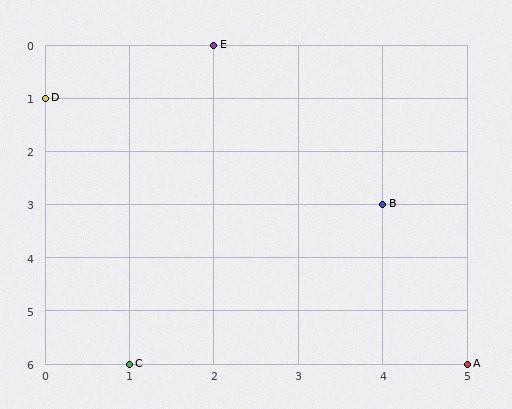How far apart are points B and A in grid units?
Points B and A are 1 column and 3 rows apart (about 3.2 grid units diagonally).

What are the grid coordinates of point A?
Point A is at grid coordinates (5, 6).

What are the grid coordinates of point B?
Point B is at grid coordinates (4, 3).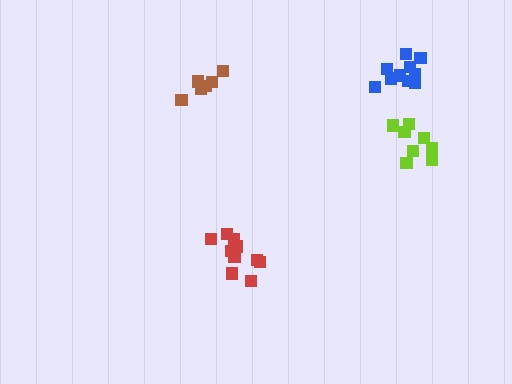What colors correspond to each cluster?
The clusters are colored: lime, red, blue, brown.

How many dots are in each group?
Group 1: 8 dots, Group 2: 10 dots, Group 3: 10 dots, Group 4: 6 dots (34 total).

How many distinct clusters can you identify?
There are 4 distinct clusters.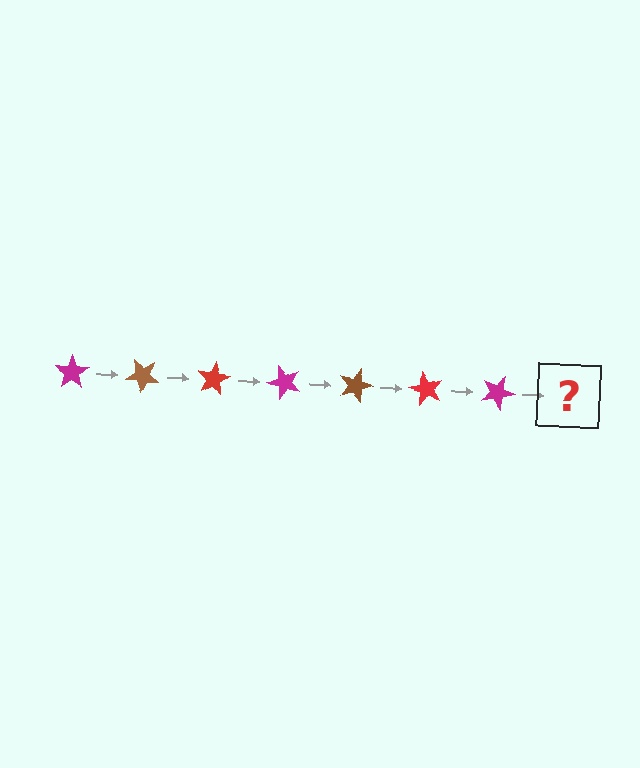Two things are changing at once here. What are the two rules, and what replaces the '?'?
The two rules are that it rotates 40 degrees each step and the color cycles through magenta, brown, and red. The '?' should be a brown star, rotated 280 degrees from the start.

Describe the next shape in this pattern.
It should be a brown star, rotated 280 degrees from the start.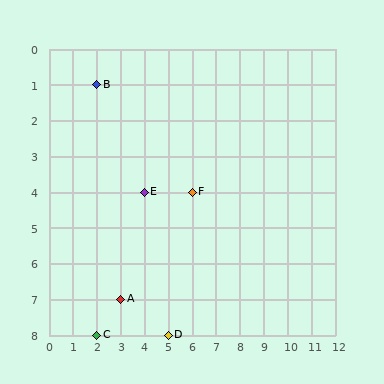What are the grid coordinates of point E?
Point E is at grid coordinates (4, 4).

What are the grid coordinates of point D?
Point D is at grid coordinates (5, 8).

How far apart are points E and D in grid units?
Points E and D are 1 column and 4 rows apart (about 4.1 grid units diagonally).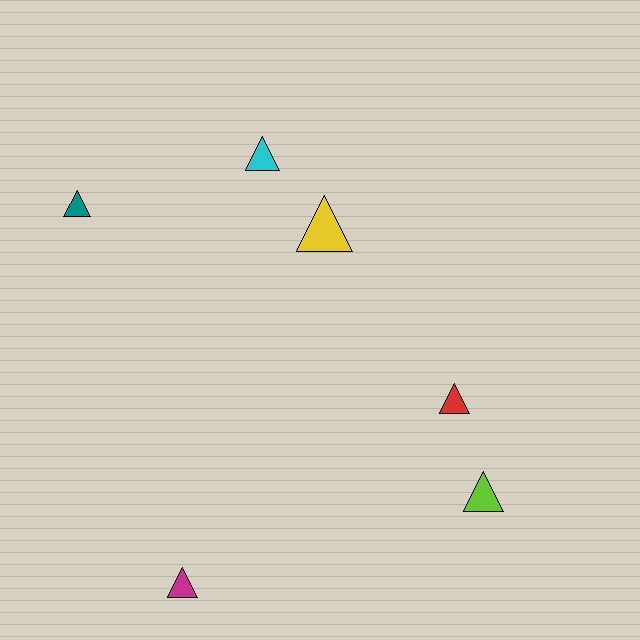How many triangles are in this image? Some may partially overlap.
There are 6 triangles.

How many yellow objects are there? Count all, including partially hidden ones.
There is 1 yellow object.